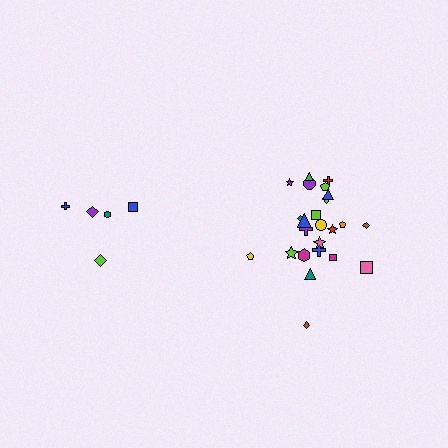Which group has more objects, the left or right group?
The right group.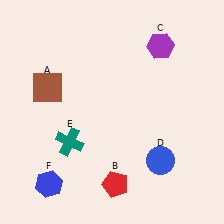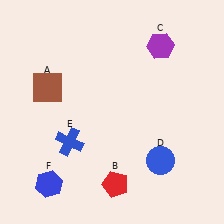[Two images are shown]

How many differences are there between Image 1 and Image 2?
There is 1 difference between the two images.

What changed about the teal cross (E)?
In Image 1, E is teal. In Image 2, it changed to blue.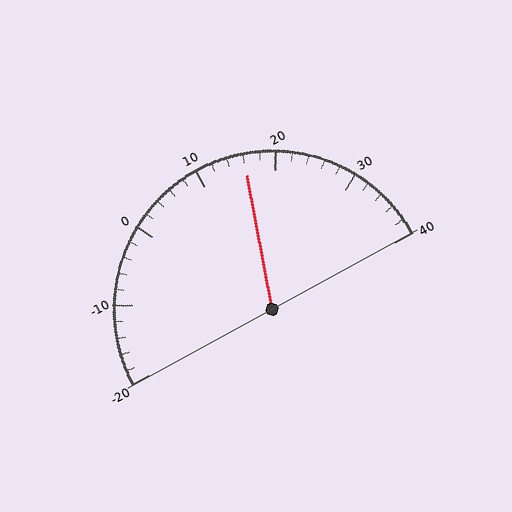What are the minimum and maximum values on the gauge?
The gauge ranges from -20 to 40.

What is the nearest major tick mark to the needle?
The nearest major tick mark is 20.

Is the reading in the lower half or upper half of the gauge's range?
The reading is in the upper half of the range (-20 to 40).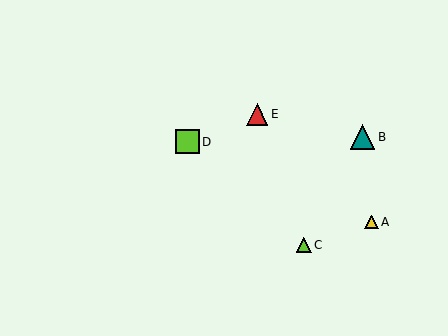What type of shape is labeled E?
Shape E is a red triangle.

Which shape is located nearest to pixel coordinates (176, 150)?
The lime square (labeled D) at (187, 142) is nearest to that location.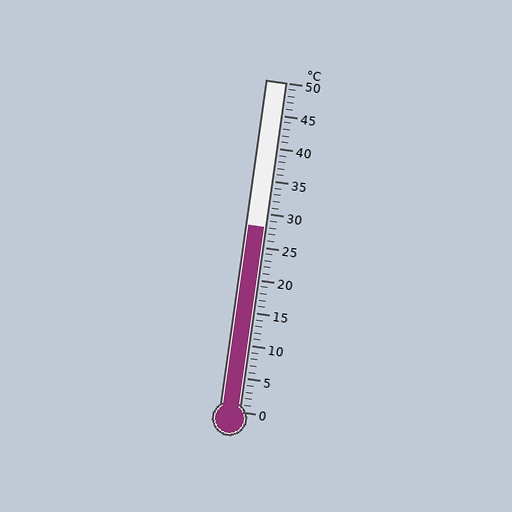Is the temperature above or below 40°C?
The temperature is below 40°C.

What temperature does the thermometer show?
The thermometer shows approximately 28°C.